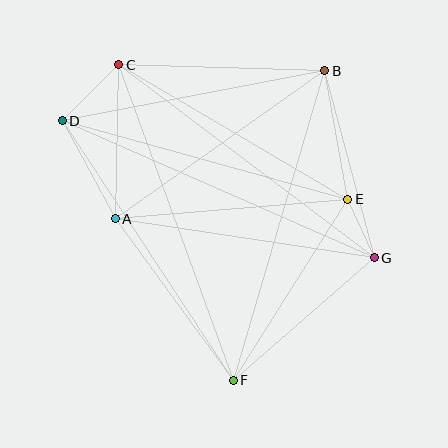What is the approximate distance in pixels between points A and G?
The distance between A and G is approximately 262 pixels.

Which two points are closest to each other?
Points E and G are closest to each other.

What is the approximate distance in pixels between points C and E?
The distance between C and E is approximately 265 pixels.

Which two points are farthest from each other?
Points D and G are farthest from each other.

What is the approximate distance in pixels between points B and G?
The distance between B and G is approximately 193 pixels.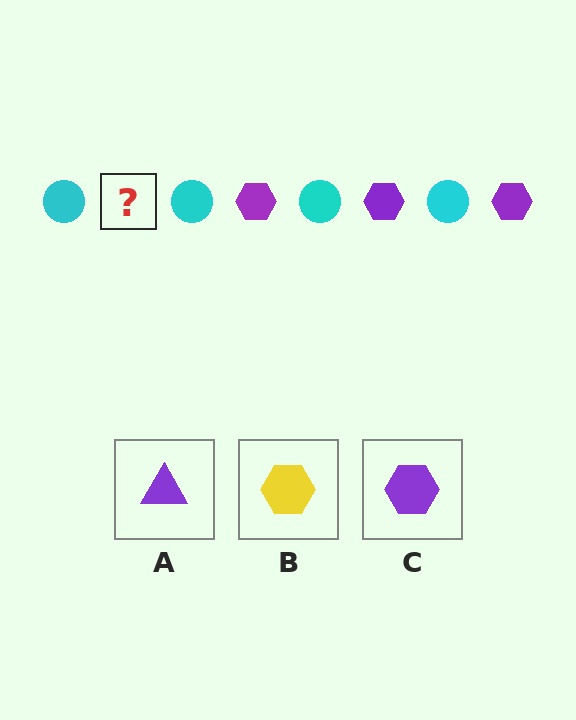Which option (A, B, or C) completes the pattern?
C.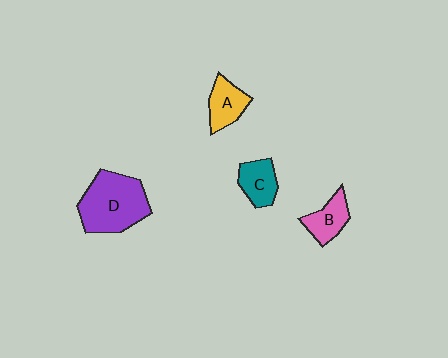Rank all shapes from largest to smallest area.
From largest to smallest: D (purple), A (yellow), B (pink), C (teal).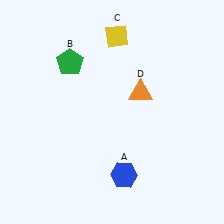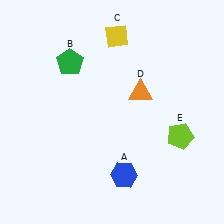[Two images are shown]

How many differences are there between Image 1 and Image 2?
There is 1 difference between the two images.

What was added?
A lime pentagon (E) was added in Image 2.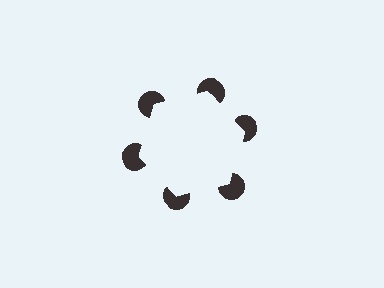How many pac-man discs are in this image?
There are 6 — one at each vertex of the illusory hexagon.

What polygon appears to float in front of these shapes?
An illusory hexagon — its edges are inferred from the aligned wedge cuts in the pac-man discs, not physically drawn.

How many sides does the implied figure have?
6 sides.